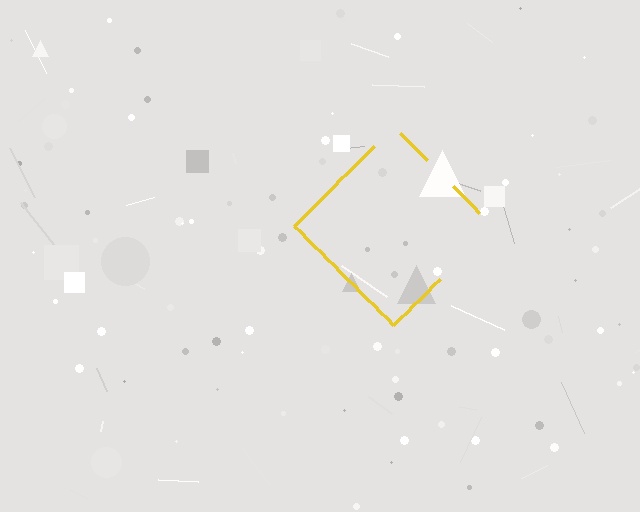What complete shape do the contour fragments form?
The contour fragments form a diamond.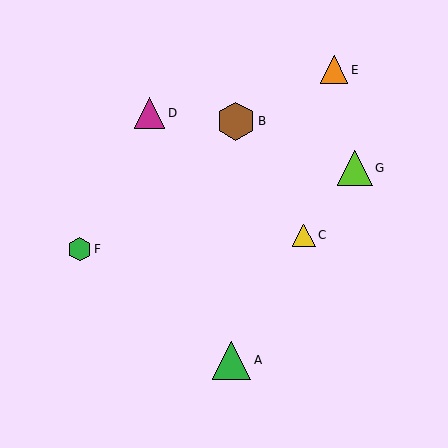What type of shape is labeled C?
Shape C is a yellow triangle.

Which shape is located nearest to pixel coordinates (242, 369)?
The green triangle (labeled A) at (232, 360) is nearest to that location.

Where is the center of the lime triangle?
The center of the lime triangle is at (355, 168).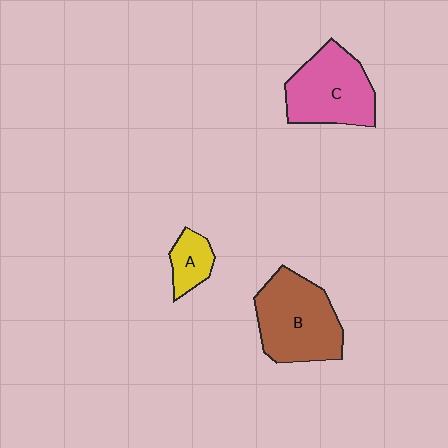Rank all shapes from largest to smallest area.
From largest to smallest: B (brown), C (pink), A (yellow).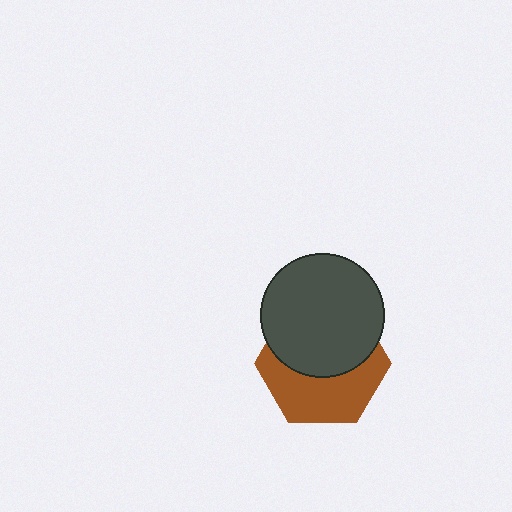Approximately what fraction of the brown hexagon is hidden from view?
Roughly 52% of the brown hexagon is hidden behind the dark gray circle.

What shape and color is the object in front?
The object in front is a dark gray circle.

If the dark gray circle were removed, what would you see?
You would see the complete brown hexagon.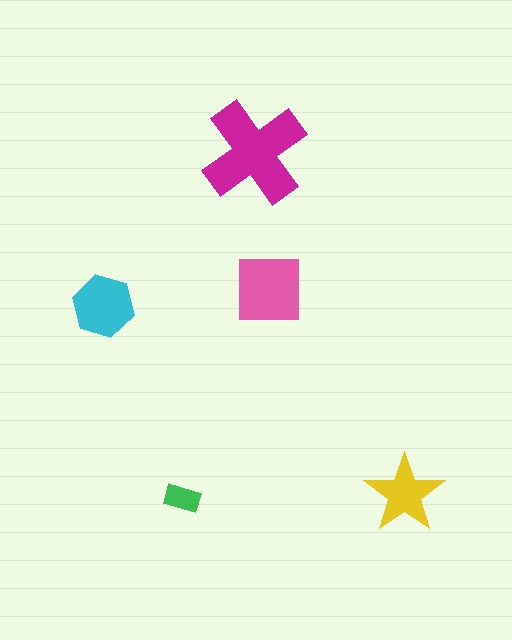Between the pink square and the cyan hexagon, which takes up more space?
The pink square.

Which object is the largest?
The magenta cross.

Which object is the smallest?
The green rectangle.